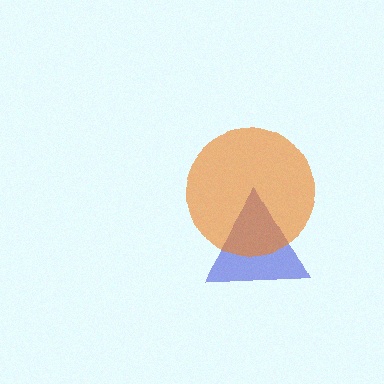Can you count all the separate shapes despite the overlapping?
Yes, there are 2 separate shapes.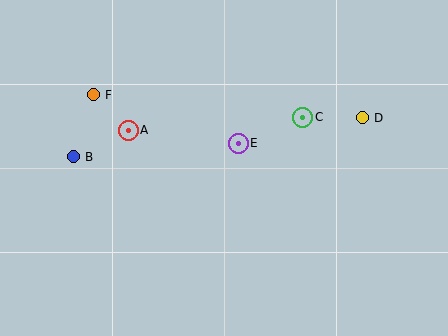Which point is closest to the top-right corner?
Point D is closest to the top-right corner.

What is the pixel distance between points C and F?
The distance between C and F is 211 pixels.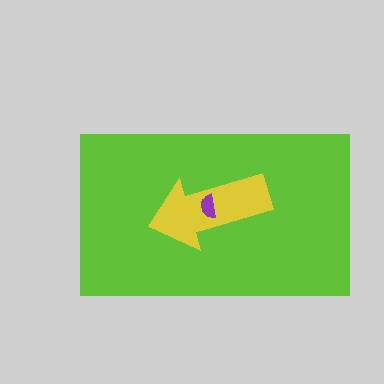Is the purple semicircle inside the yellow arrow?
Yes.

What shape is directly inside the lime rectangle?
The yellow arrow.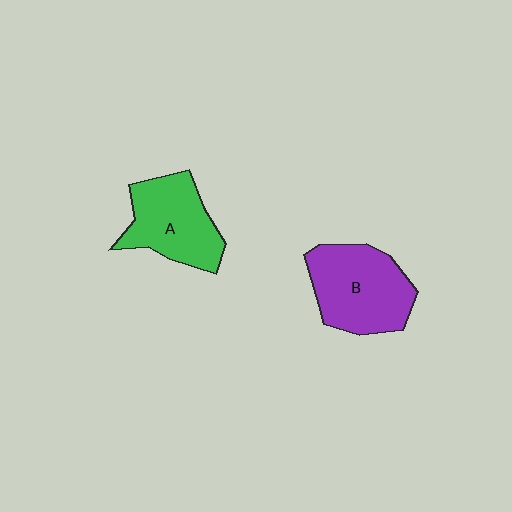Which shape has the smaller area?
Shape A (green).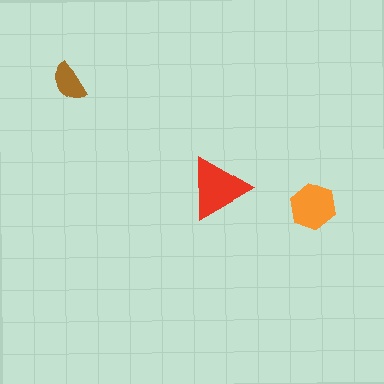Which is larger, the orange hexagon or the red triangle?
The red triangle.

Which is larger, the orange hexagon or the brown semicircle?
The orange hexagon.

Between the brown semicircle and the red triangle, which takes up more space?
The red triangle.